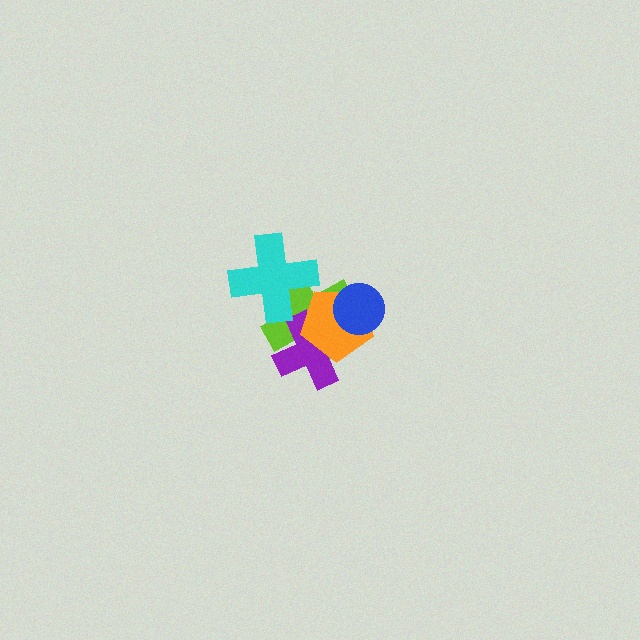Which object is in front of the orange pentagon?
The blue circle is in front of the orange pentagon.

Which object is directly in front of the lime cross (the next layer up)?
The purple cross is directly in front of the lime cross.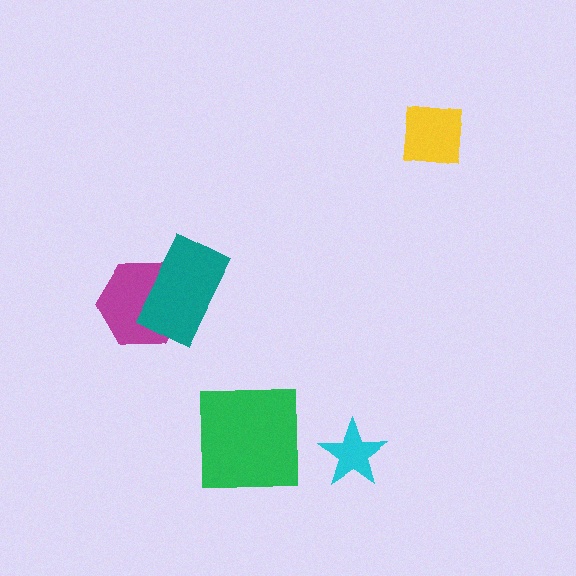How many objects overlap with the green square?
0 objects overlap with the green square.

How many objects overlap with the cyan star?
0 objects overlap with the cyan star.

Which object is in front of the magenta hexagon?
The teal rectangle is in front of the magenta hexagon.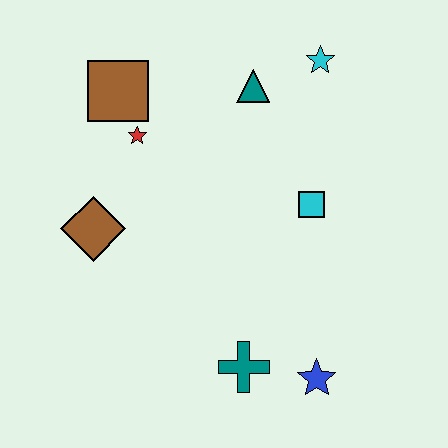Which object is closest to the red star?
The brown square is closest to the red star.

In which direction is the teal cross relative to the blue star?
The teal cross is to the left of the blue star.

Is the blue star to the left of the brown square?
No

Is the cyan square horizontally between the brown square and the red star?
No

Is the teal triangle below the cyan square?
No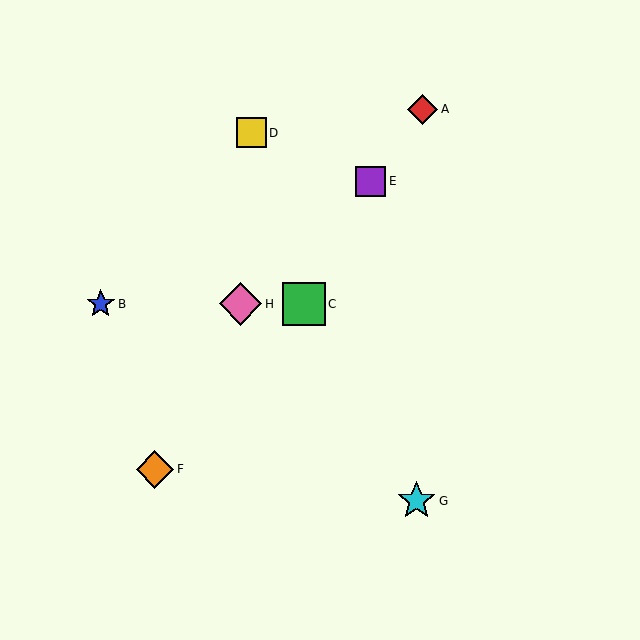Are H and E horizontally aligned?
No, H is at y≈304 and E is at y≈181.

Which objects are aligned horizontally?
Objects B, C, H are aligned horizontally.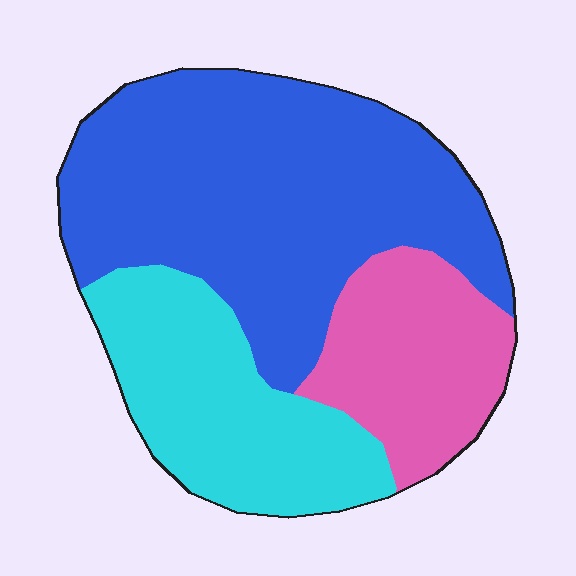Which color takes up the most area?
Blue, at roughly 55%.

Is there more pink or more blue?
Blue.